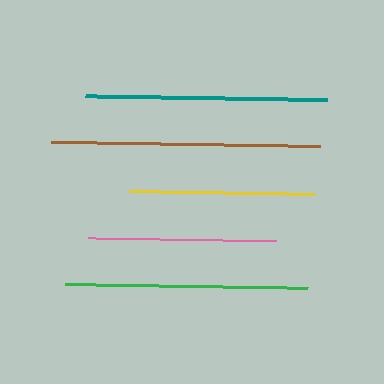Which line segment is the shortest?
The yellow line is the shortest at approximately 185 pixels.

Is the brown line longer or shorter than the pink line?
The brown line is longer than the pink line.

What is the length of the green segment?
The green segment is approximately 243 pixels long.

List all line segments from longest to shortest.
From longest to shortest: brown, green, teal, pink, yellow.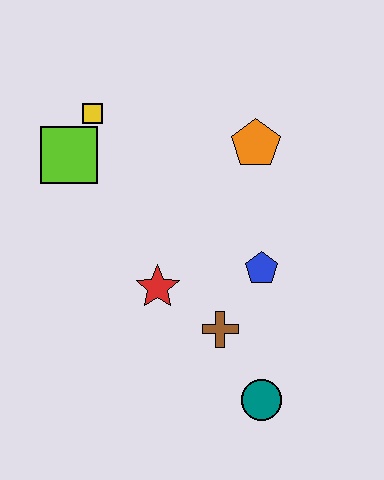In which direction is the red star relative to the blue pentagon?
The red star is to the left of the blue pentagon.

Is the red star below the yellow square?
Yes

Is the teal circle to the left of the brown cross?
No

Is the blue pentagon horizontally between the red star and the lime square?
No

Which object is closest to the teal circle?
The brown cross is closest to the teal circle.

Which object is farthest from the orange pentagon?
The teal circle is farthest from the orange pentagon.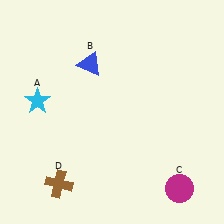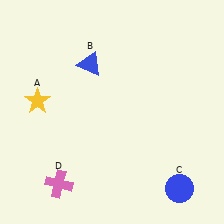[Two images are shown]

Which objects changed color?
A changed from cyan to yellow. C changed from magenta to blue. D changed from brown to pink.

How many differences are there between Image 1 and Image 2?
There are 3 differences between the two images.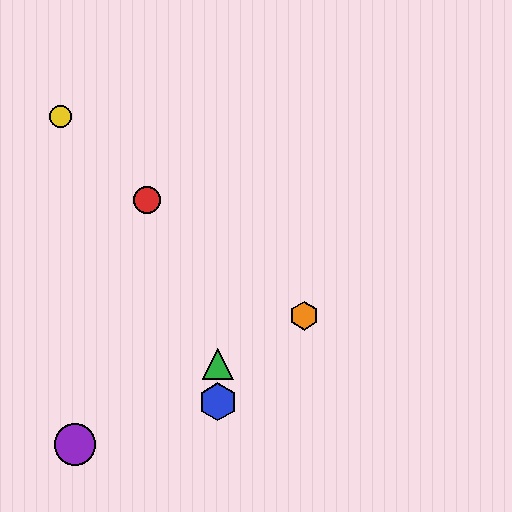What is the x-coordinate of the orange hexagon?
The orange hexagon is at x≈304.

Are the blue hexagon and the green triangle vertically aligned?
Yes, both are at x≈218.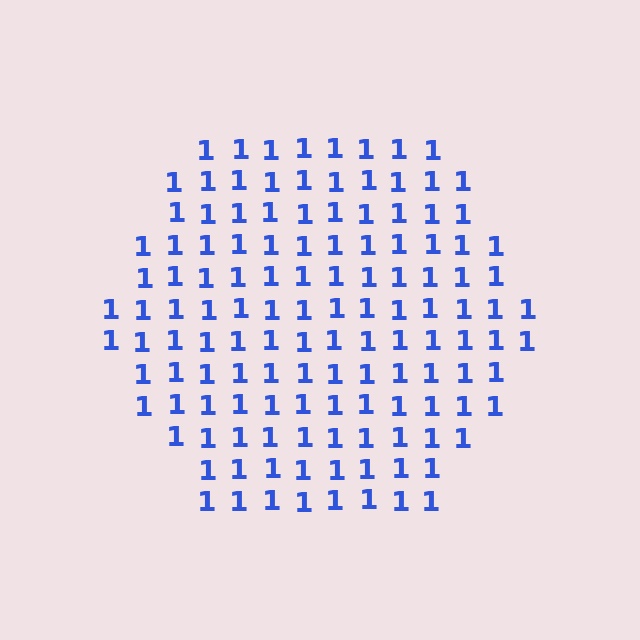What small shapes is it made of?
It is made of small digit 1's.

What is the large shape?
The large shape is a hexagon.